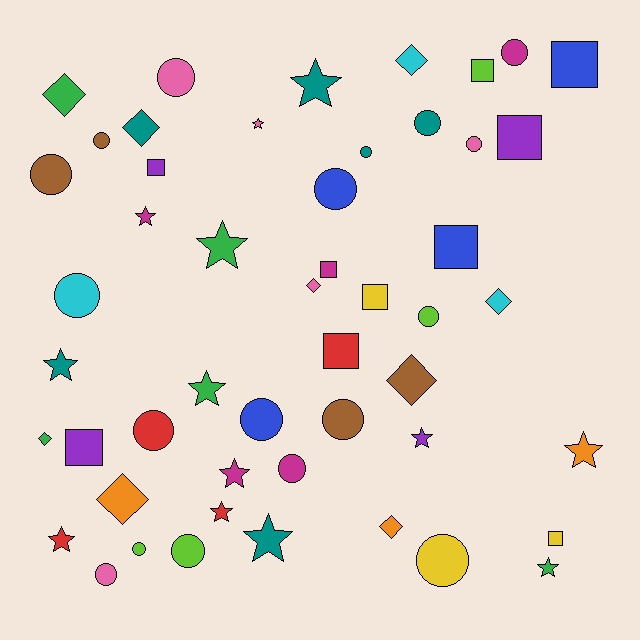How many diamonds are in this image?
There are 9 diamonds.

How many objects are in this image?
There are 50 objects.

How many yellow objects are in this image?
There are 3 yellow objects.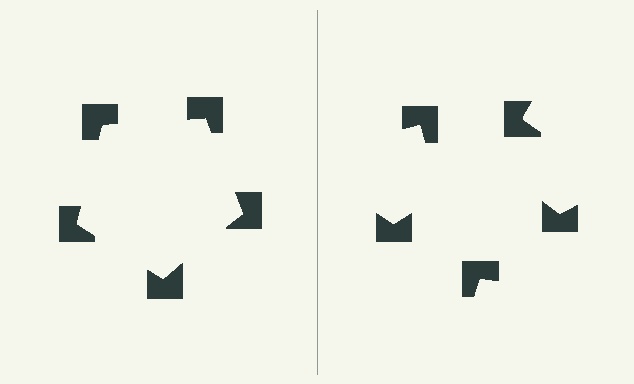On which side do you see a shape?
An illusory pentagon appears on the left side. On the right side the wedge cuts are rotated, so no coherent shape forms.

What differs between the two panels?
The notched squares are positioned identically on both sides; only the wedge orientations differ. On the left they align to a pentagon; on the right they are misaligned.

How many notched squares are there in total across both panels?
10 — 5 on each side.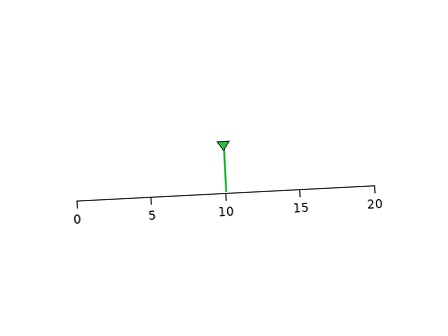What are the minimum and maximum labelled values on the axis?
The axis runs from 0 to 20.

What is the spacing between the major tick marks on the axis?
The major ticks are spaced 5 apart.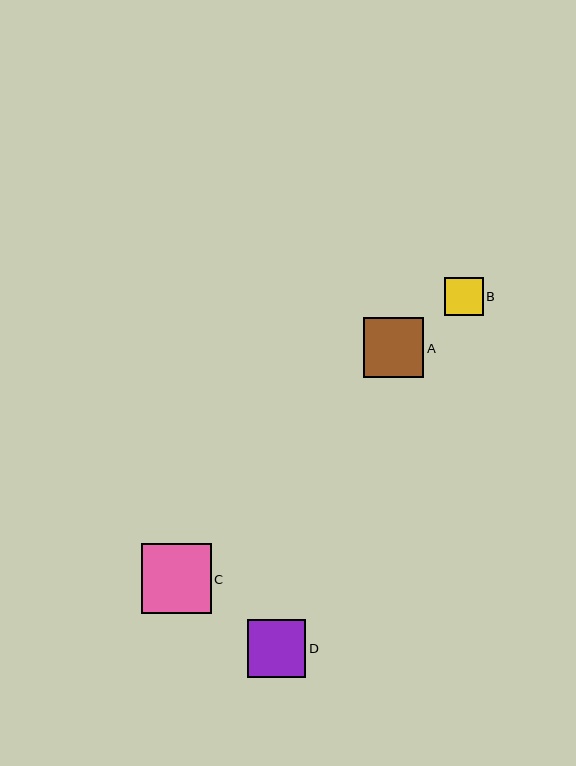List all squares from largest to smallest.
From largest to smallest: C, A, D, B.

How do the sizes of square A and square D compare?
Square A and square D are approximately the same size.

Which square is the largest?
Square C is the largest with a size of approximately 70 pixels.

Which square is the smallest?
Square B is the smallest with a size of approximately 38 pixels.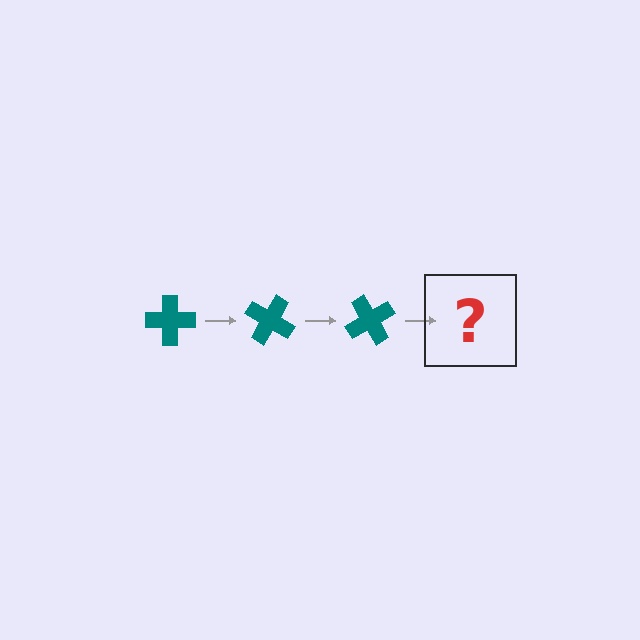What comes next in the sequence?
The next element should be a teal cross rotated 90 degrees.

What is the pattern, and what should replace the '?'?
The pattern is that the cross rotates 30 degrees each step. The '?' should be a teal cross rotated 90 degrees.